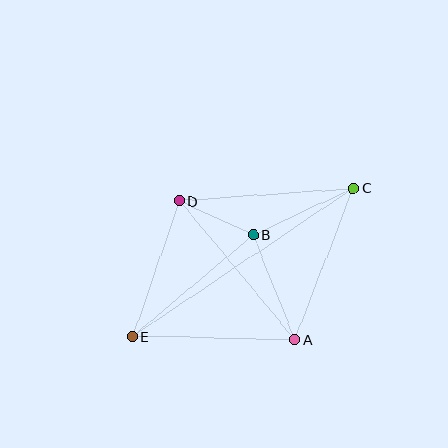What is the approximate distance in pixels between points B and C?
The distance between B and C is approximately 110 pixels.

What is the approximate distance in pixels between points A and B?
The distance between A and B is approximately 113 pixels.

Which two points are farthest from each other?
Points C and E are farthest from each other.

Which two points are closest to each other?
Points B and D are closest to each other.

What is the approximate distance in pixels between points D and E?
The distance between D and E is approximately 144 pixels.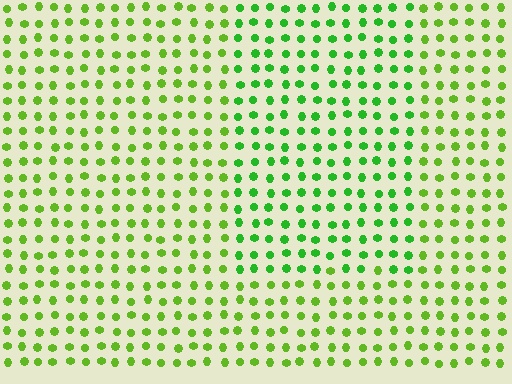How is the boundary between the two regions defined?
The boundary is defined purely by a slight shift in hue (about 25 degrees). Spacing, size, and orientation are identical on both sides.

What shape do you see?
I see a rectangle.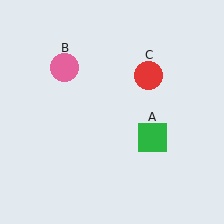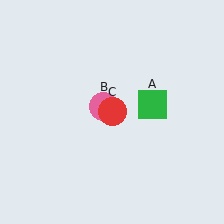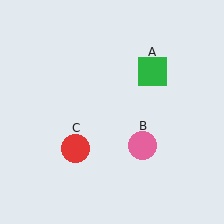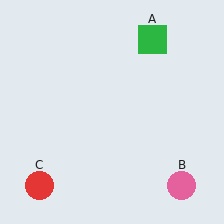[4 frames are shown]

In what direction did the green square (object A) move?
The green square (object A) moved up.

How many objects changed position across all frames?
3 objects changed position: green square (object A), pink circle (object B), red circle (object C).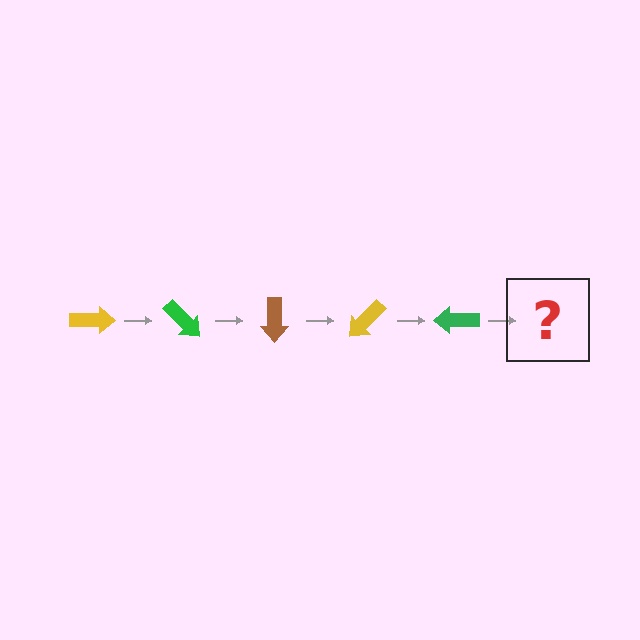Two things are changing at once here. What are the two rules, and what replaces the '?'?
The two rules are that it rotates 45 degrees each step and the color cycles through yellow, green, and brown. The '?' should be a brown arrow, rotated 225 degrees from the start.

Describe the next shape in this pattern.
It should be a brown arrow, rotated 225 degrees from the start.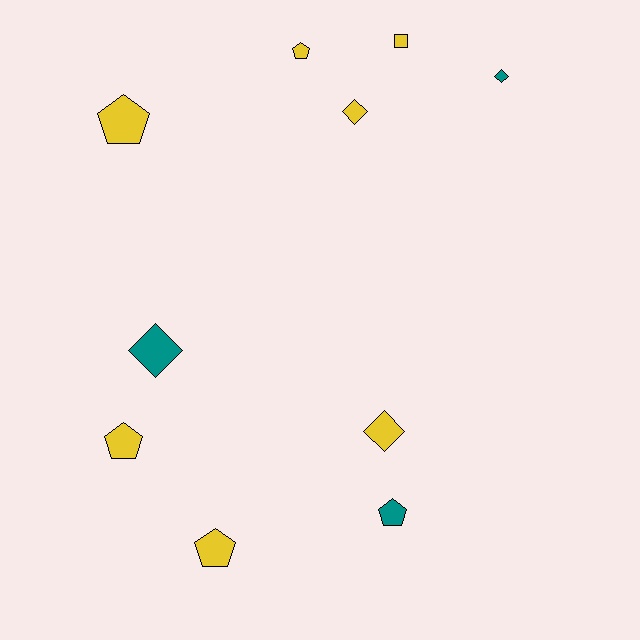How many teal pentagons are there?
There is 1 teal pentagon.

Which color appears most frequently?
Yellow, with 7 objects.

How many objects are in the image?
There are 10 objects.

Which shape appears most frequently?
Pentagon, with 5 objects.